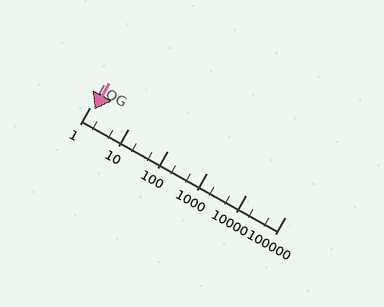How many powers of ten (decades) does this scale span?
The scale spans 5 decades, from 1 to 100000.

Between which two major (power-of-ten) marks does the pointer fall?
The pointer is between 1 and 10.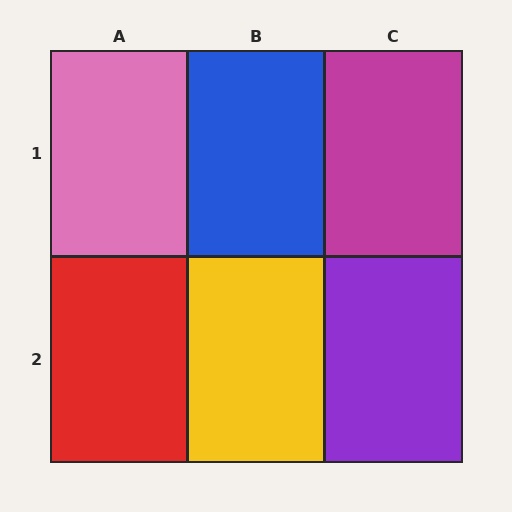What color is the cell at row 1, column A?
Pink.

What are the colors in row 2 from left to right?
Red, yellow, purple.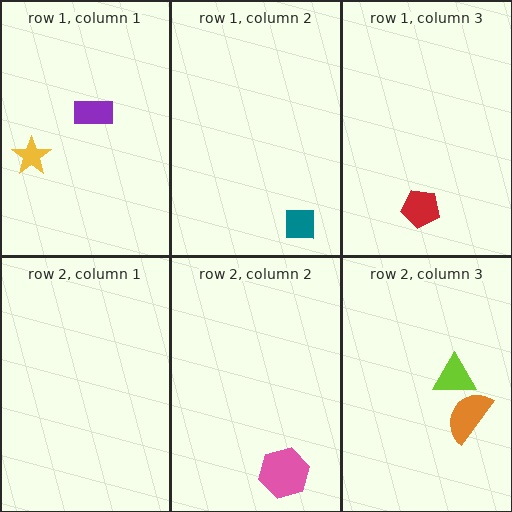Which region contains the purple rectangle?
The row 1, column 1 region.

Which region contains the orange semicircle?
The row 2, column 3 region.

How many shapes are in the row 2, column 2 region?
1.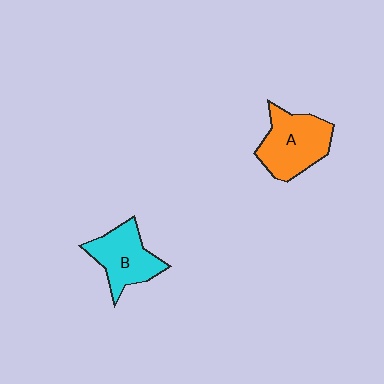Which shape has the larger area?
Shape A (orange).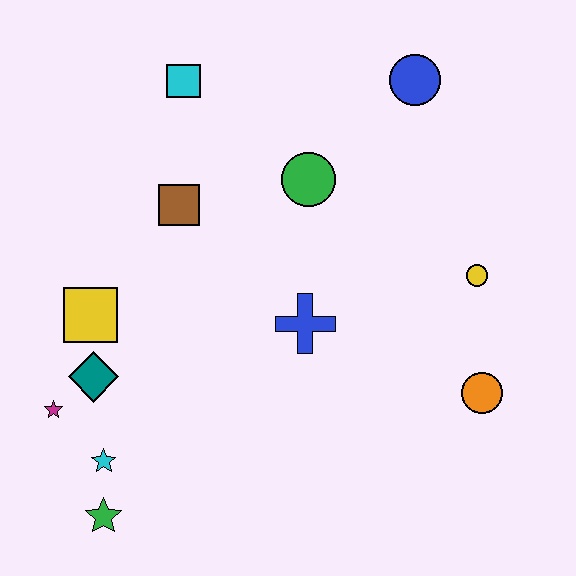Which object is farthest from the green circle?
The green star is farthest from the green circle.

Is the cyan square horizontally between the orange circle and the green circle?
No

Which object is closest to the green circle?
The brown square is closest to the green circle.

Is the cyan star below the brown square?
Yes